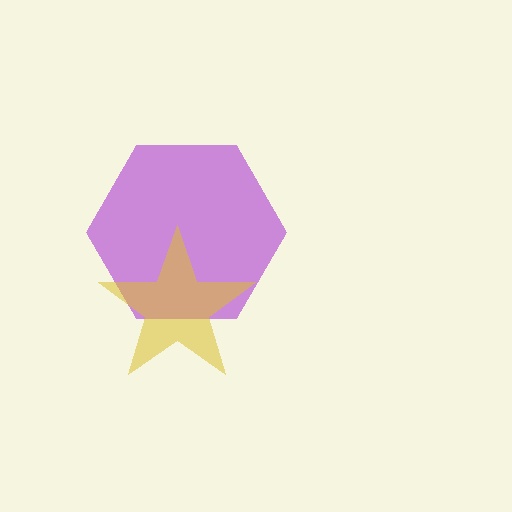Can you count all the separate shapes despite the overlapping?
Yes, there are 2 separate shapes.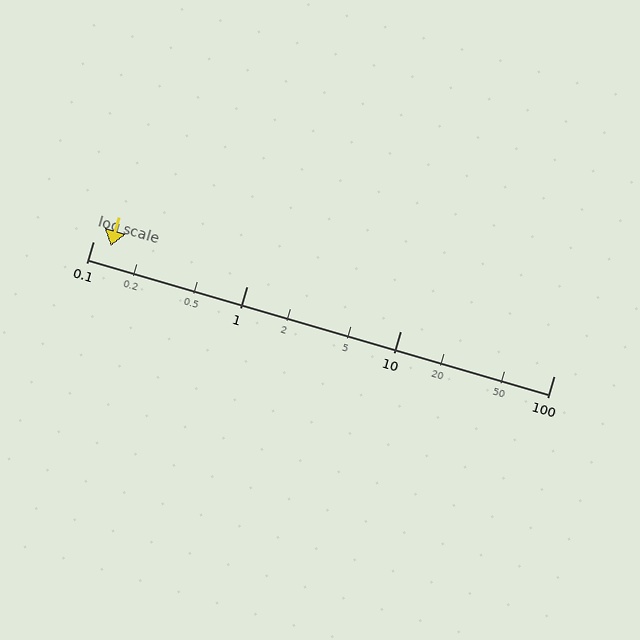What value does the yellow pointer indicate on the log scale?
The pointer indicates approximately 0.13.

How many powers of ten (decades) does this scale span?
The scale spans 3 decades, from 0.1 to 100.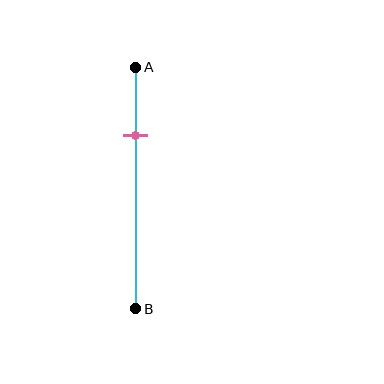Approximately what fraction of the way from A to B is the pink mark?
The pink mark is approximately 30% of the way from A to B.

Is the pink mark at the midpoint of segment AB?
No, the mark is at about 30% from A, not at the 50% midpoint.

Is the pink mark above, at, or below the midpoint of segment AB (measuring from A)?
The pink mark is above the midpoint of segment AB.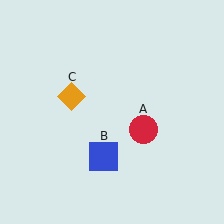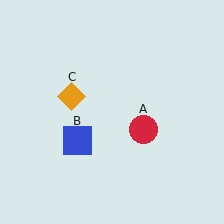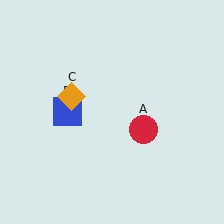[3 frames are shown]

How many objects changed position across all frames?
1 object changed position: blue square (object B).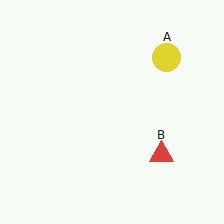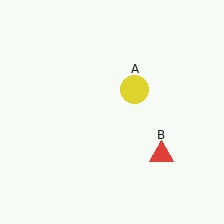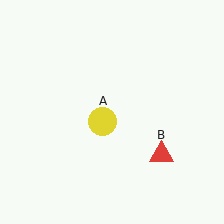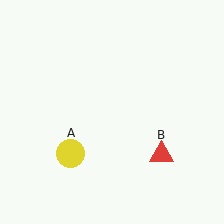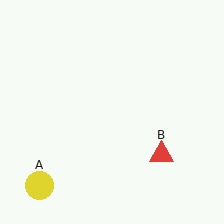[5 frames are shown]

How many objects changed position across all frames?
1 object changed position: yellow circle (object A).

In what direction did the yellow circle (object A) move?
The yellow circle (object A) moved down and to the left.